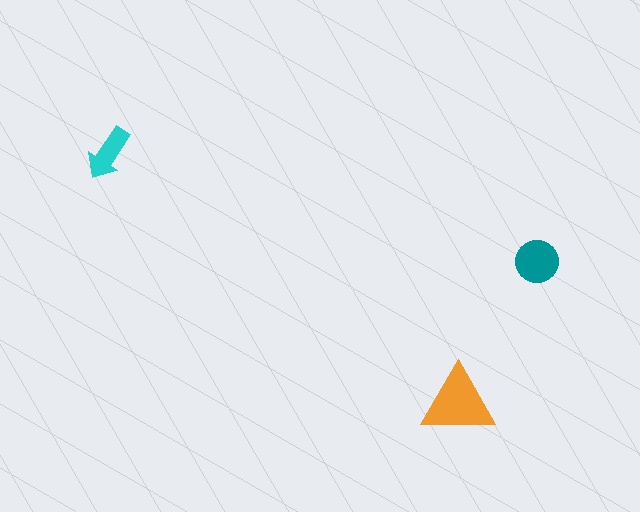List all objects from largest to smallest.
The orange triangle, the teal circle, the cyan arrow.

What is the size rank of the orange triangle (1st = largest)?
1st.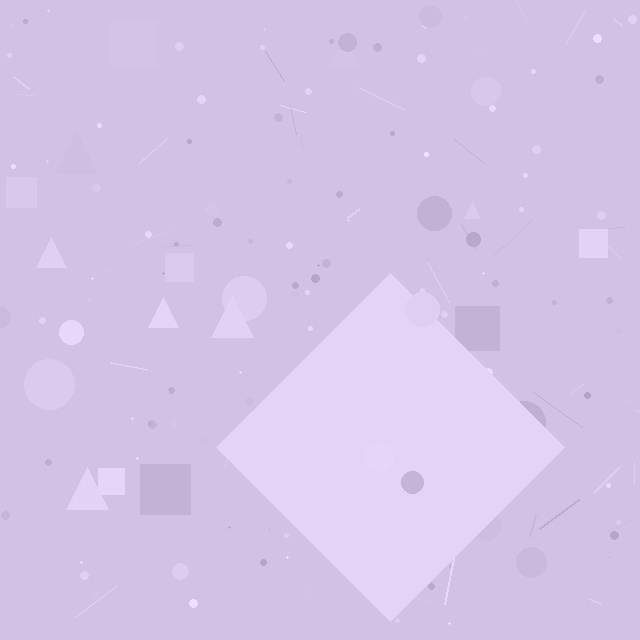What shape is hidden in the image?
A diamond is hidden in the image.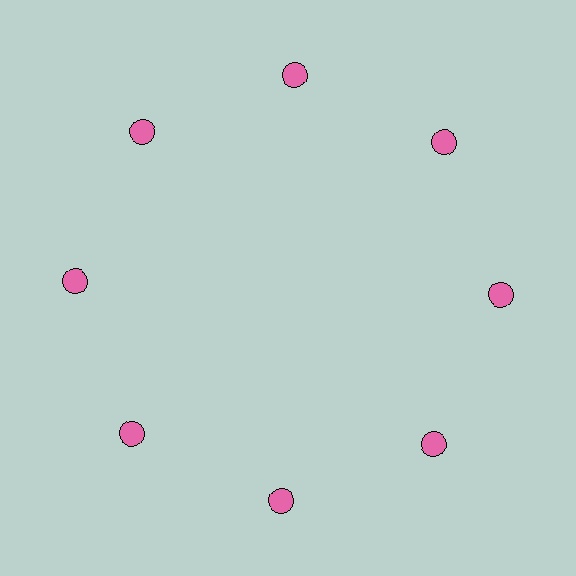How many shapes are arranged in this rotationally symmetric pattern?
There are 8 shapes, arranged in 8 groups of 1.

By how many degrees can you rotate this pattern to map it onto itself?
The pattern maps onto itself every 45 degrees of rotation.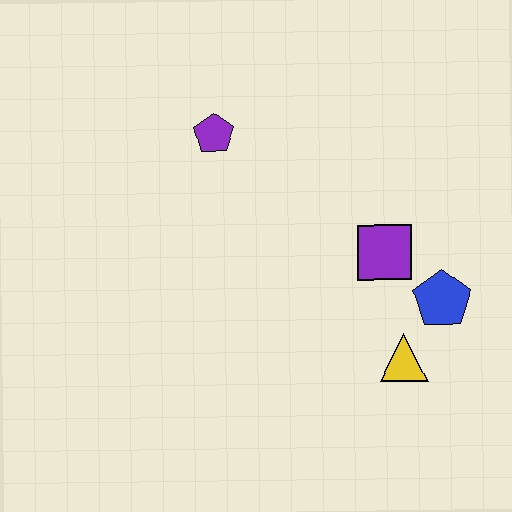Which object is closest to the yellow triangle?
The blue pentagon is closest to the yellow triangle.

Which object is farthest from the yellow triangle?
The purple pentagon is farthest from the yellow triangle.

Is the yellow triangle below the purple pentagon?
Yes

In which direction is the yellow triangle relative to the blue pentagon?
The yellow triangle is below the blue pentagon.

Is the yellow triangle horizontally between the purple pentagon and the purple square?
No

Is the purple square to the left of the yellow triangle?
Yes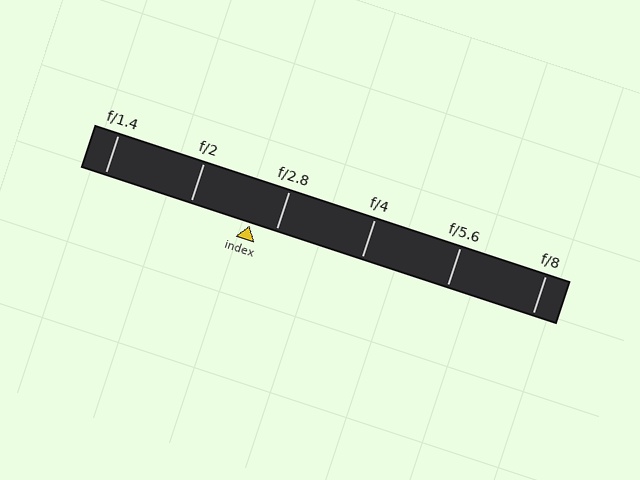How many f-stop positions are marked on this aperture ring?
There are 6 f-stop positions marked.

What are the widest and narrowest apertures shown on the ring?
The widest aperture shown is f/1.4 and the narrowest is f/8.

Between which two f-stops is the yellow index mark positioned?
The index mark is between f/2 and f/2.8.